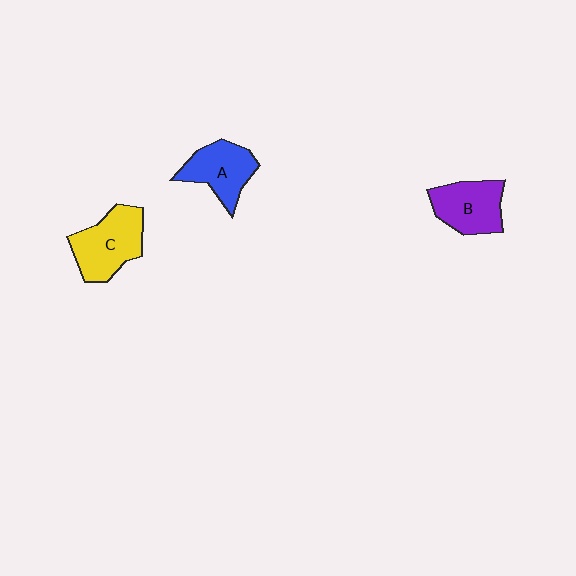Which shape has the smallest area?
Shape A (blue).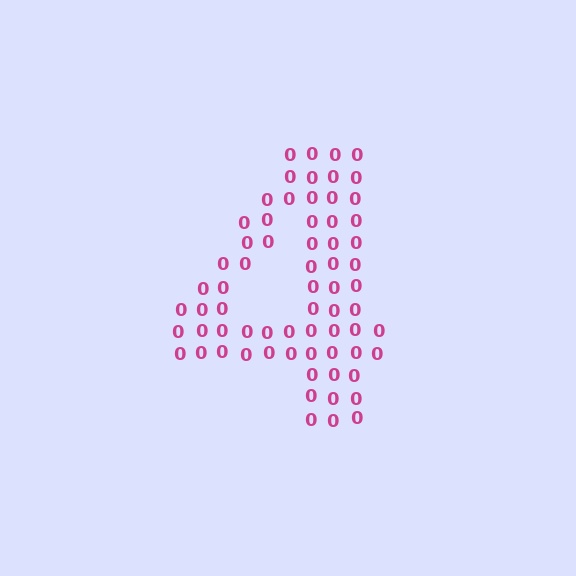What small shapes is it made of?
It is made of small digit 0's.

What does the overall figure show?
The overall figure shows the digit 4.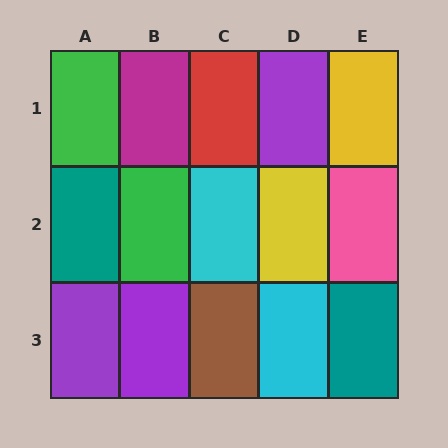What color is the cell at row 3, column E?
Teal.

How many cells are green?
2 cells are green.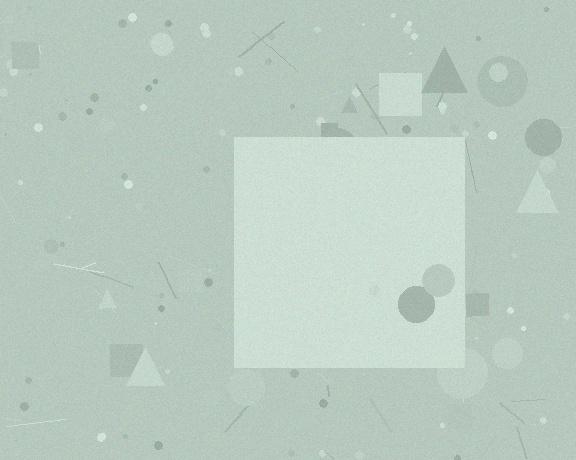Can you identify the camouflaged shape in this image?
The camouflaged shape is a square.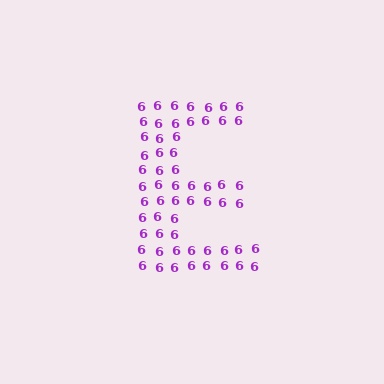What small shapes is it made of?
It is made of small digit 6's.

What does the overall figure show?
The overall figure shows the letter E.